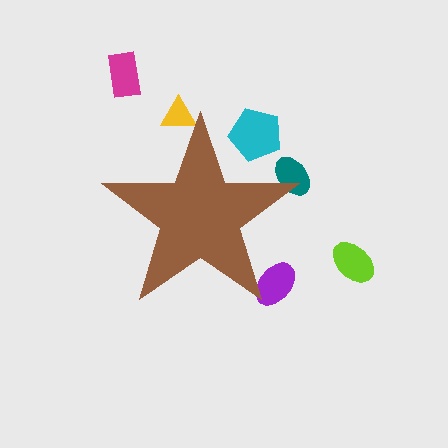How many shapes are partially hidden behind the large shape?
4 shapes are partially hidden.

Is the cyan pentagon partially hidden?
Yes, the cyan pentagon is partially hidden behind the brown star.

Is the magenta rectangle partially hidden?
No, the magenta rectangle is fully visible.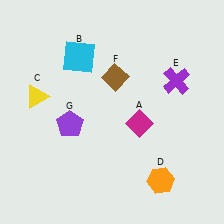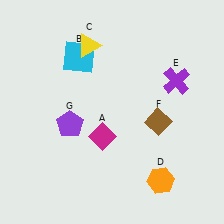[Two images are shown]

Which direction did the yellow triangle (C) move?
The yellow triangle (C) moved right.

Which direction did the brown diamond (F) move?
The brown diamond (F) moved down.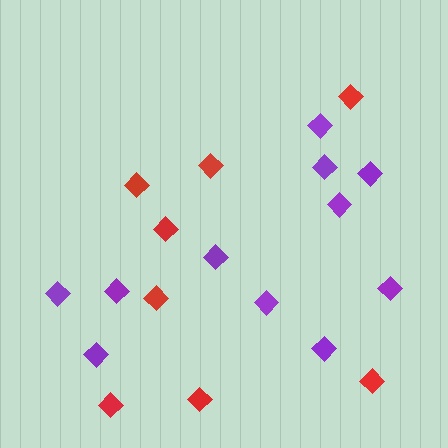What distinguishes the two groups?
There are 2 groups: one group of purple diamonds (11) and one group of red diamonds (8).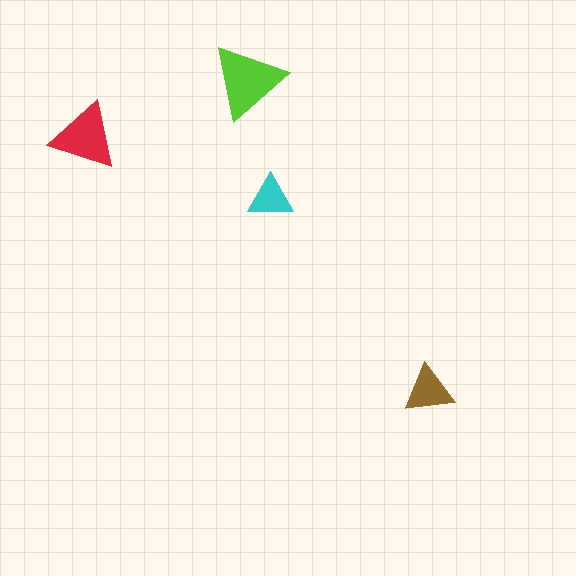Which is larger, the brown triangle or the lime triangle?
The lime one.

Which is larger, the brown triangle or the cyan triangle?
The brown one.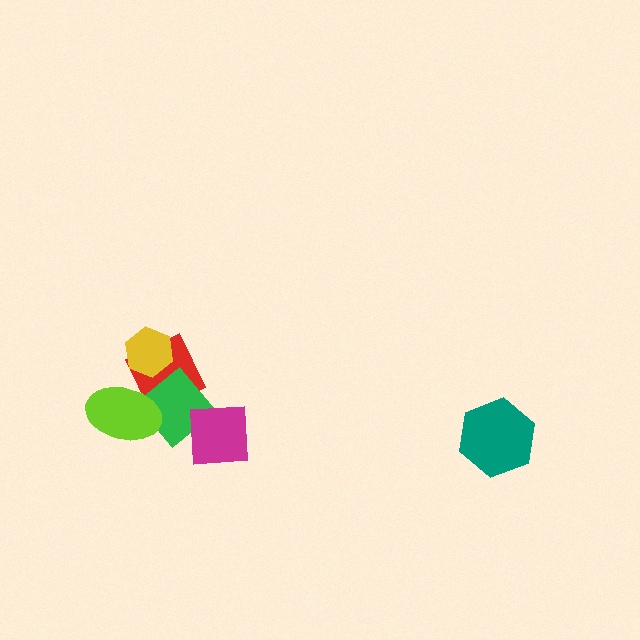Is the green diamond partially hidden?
Yes, it is partially covered by another shape.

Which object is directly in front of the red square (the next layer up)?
The green diamond is directly in front of the red square.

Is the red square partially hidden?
Yes, it is partially covered by another shape.